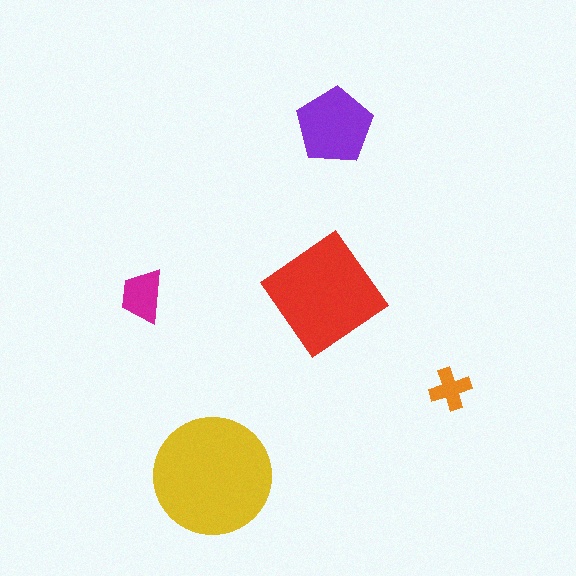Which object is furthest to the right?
The orange cross is rightmost.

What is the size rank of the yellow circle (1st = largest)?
1st.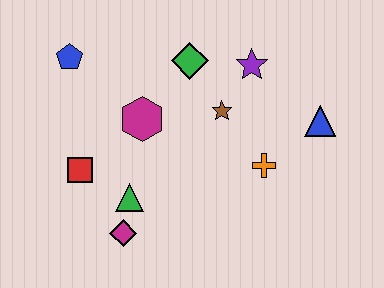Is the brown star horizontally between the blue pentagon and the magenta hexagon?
No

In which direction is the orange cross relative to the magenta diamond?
The orange cross is to the right of the magenta diamond.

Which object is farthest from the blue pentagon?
The blue triangle is farthest from the blue pentagon.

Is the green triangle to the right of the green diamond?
No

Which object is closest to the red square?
The green triangle is closest to the red square.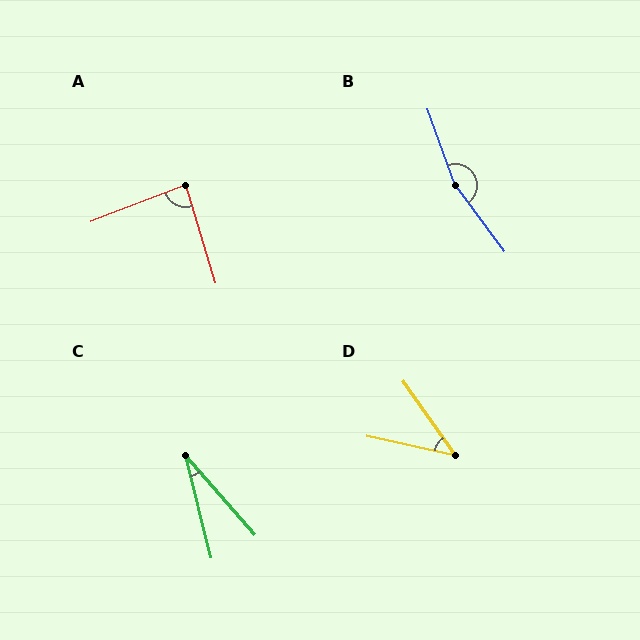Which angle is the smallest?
C, at approximately 27 degrees.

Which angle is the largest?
B, at approximately 163 degrees.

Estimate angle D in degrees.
Approximately 42 degrees.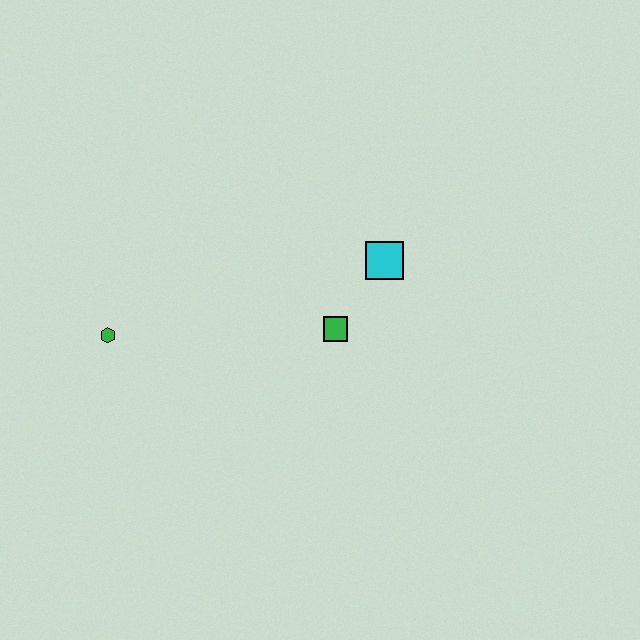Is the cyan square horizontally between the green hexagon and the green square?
No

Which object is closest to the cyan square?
The green square is closest to the cyan square.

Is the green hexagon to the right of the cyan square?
No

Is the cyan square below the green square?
No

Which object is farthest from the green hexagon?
The cyan square is farthest from the green hexagon.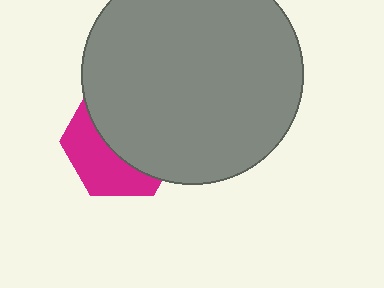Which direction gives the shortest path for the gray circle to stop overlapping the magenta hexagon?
Moving toward the upper-right gives the shortest separation.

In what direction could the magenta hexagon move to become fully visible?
The magenta hexagon could move toward the lower-left. That would shift it out from behind the gray circle entirely.